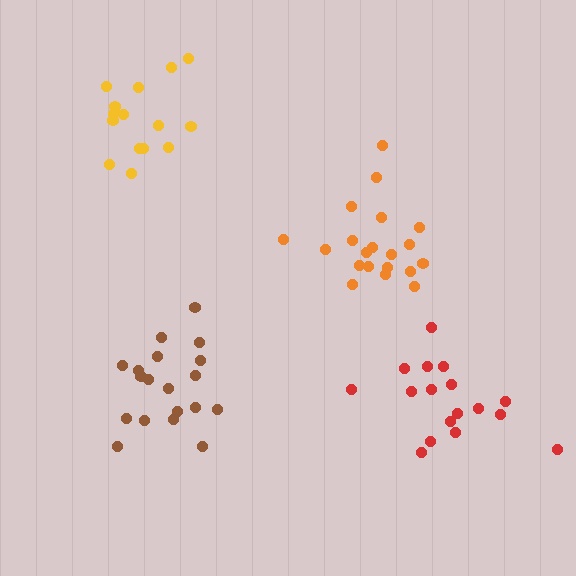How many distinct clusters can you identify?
There are 4 distinct clusters.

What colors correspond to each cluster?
The clusters are colored: orange, yellow, red, brown.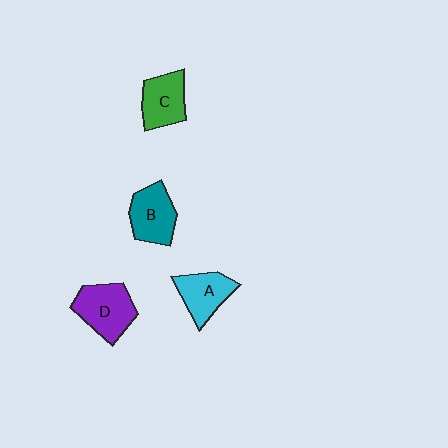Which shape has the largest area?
Shape D (purple).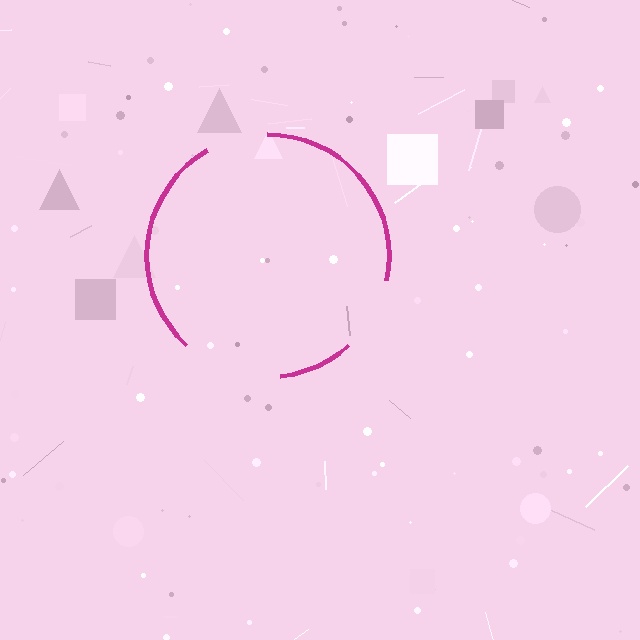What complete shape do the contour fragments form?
The contour fragments form a circle.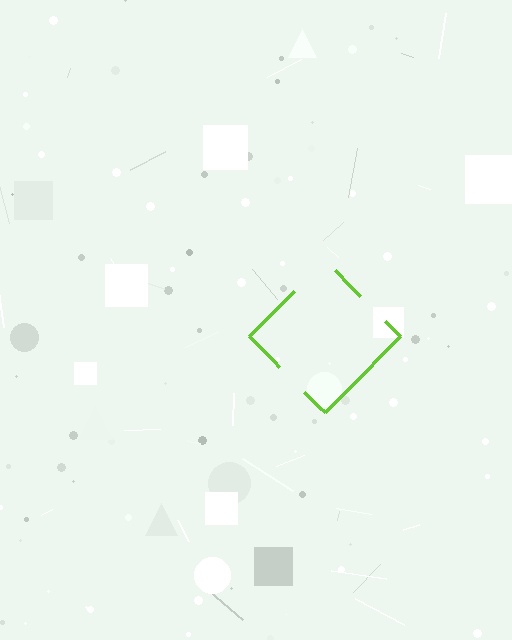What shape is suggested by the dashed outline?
The dashed outline suggests a diamond.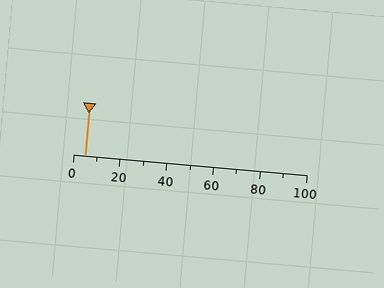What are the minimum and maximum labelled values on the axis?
The axis runs from 0 to 100.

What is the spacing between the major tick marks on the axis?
The major ticks are spaced 20 apart.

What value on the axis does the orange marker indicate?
The marker indicates approximately 5.